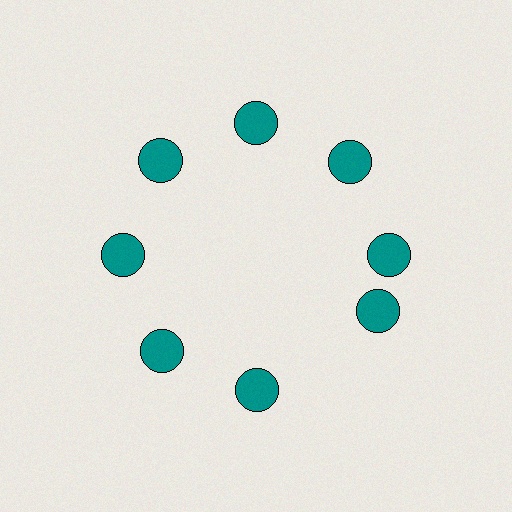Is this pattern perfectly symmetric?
No. The 8 teal circles are arranged in a ring, but one element near the 4 o'clock position is rotated out of alignment along the ring, breaking the 8-fold rotational symmetry.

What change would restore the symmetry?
The symmetry would be restored by rotating it back into even spacing with its neighbors so that all 8 circles sit at equal angles and equal distance from the center.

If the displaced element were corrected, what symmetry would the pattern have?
It would have 8-fold rotational symmetry — the pattern would map onto itself every 45 degrees.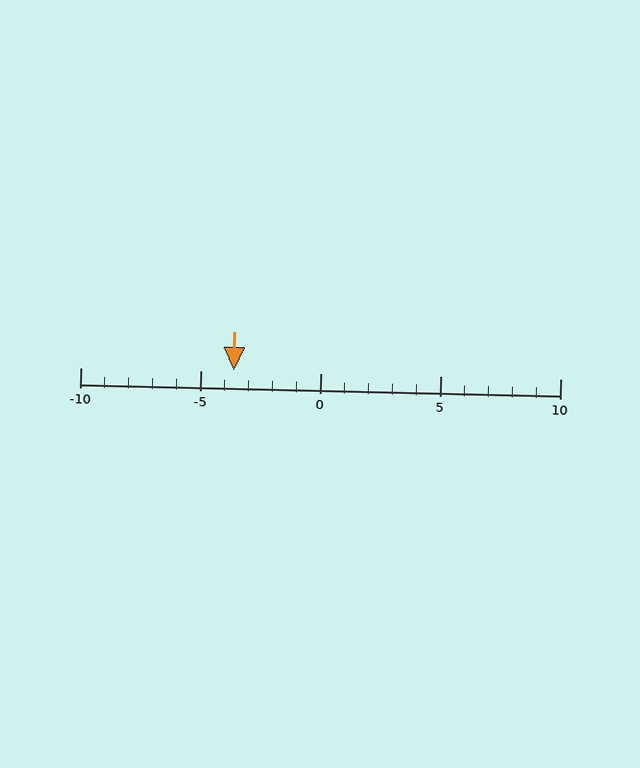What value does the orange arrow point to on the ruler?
The orange arrow points to approximately -4.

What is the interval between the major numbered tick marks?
The major tick marks are spaced 5 units apart.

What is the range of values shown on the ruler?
The ruler shows values from -10 to 10.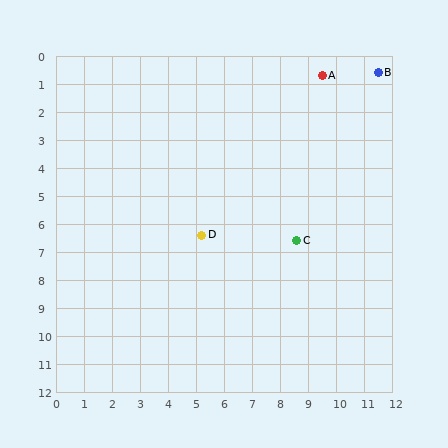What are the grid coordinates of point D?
Point D is at approximately (5.2, 6.4).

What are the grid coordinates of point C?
Point C is at approximately (8.6, 6.6).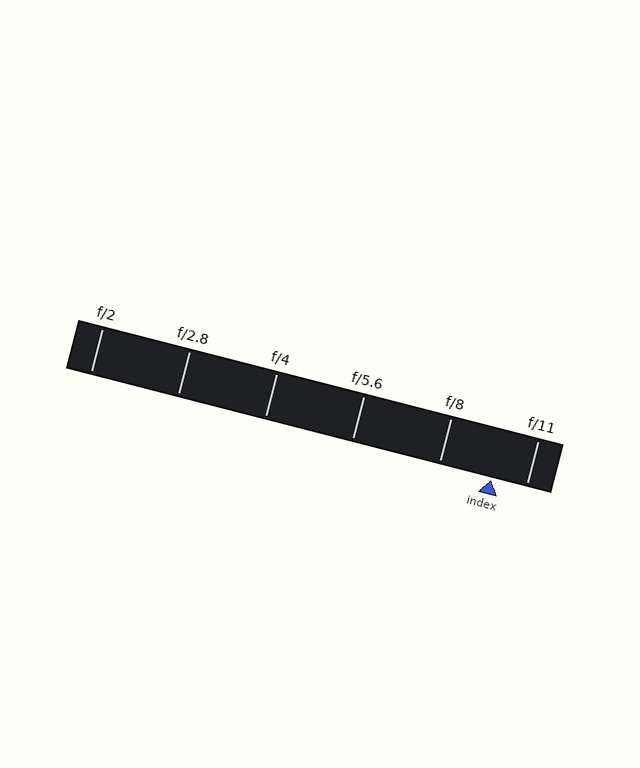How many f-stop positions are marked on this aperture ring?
There are 6 f-stop positions marked.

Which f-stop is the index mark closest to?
The index mark is closest to f/11.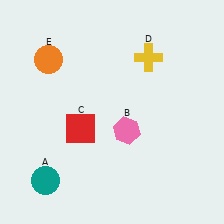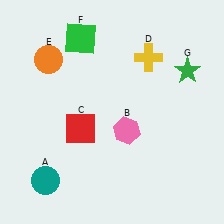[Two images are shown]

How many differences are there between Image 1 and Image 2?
There are 2 differences between the two images.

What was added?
A green square (F), a green star (G) were added in Image 2.